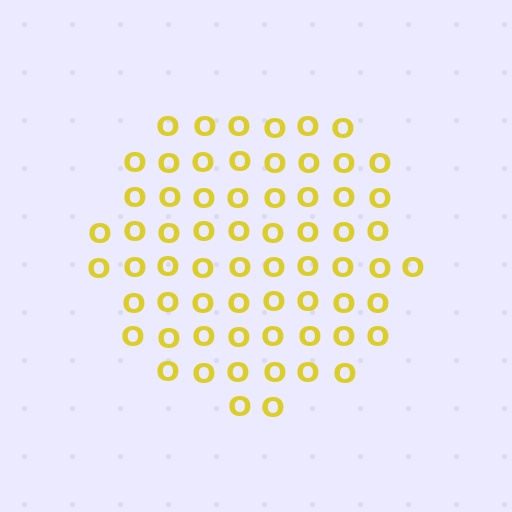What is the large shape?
The large shape is a circle.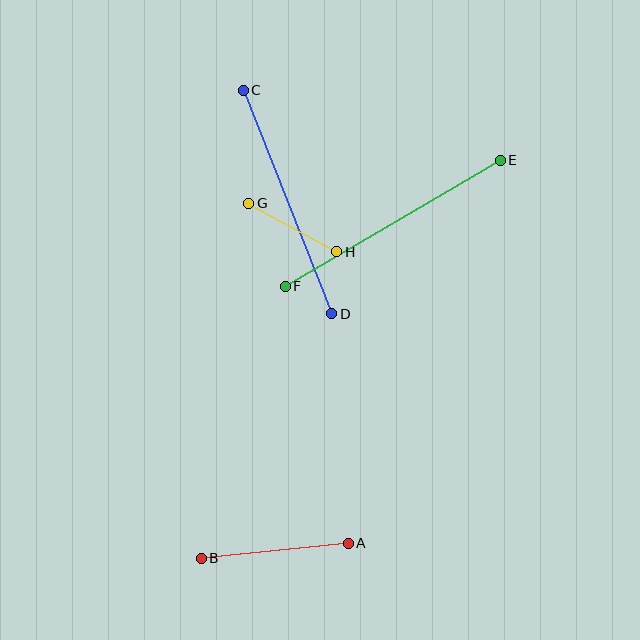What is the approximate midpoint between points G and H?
The midpoint is at approximately (293, 228) pixels.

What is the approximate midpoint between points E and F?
The midpoint is at approximately (393, 223) pixels.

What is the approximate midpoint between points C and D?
The midpoint is at approximately (287, 202) pixels.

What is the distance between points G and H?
The distance is approximately 100 pixels.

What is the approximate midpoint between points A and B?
The midpoint is at approximately (275, 551) pixels.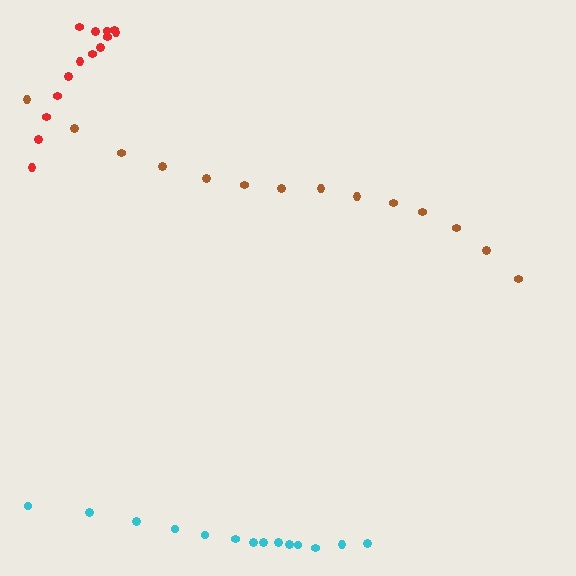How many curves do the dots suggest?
There are 3 distinct paths.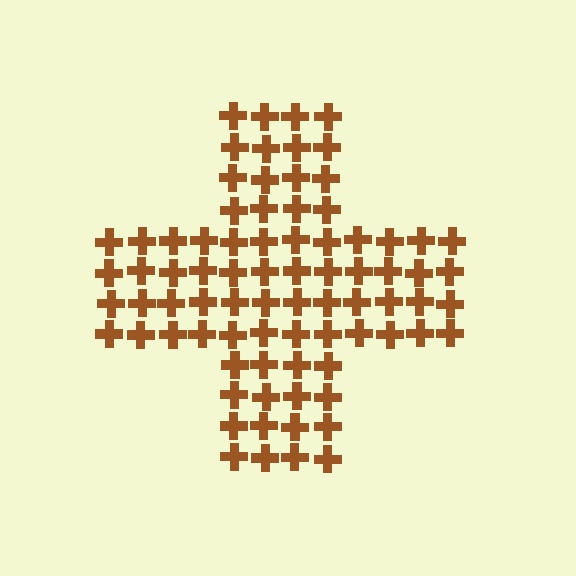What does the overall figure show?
The overall figure shows a cross.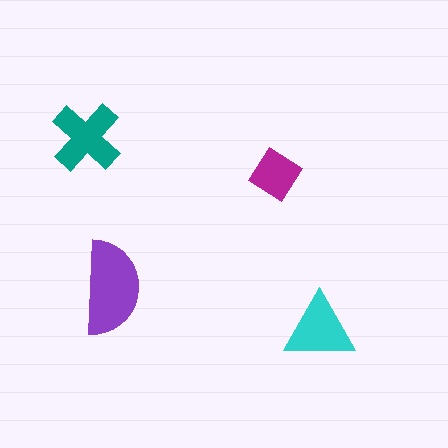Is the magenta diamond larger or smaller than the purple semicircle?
Smaller.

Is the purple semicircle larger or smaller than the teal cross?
Larger.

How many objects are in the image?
There are 4 objects in the image.